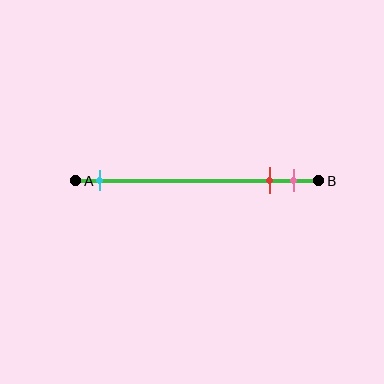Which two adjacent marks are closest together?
The red and pink marks are the closest adjacent pair.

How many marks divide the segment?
There are 3 marks dividing the segment.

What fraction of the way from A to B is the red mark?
The red mark is approximately 80% (0.8) of the way from A to B.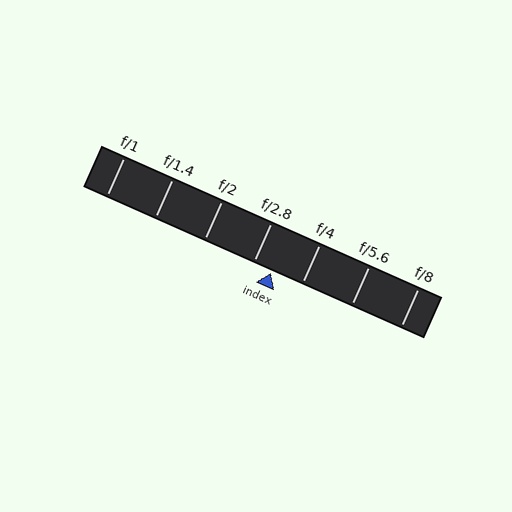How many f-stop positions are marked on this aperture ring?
There are 7 f-stop positions marked.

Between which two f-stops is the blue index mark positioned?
The index mark is between f/2.8 and f/4.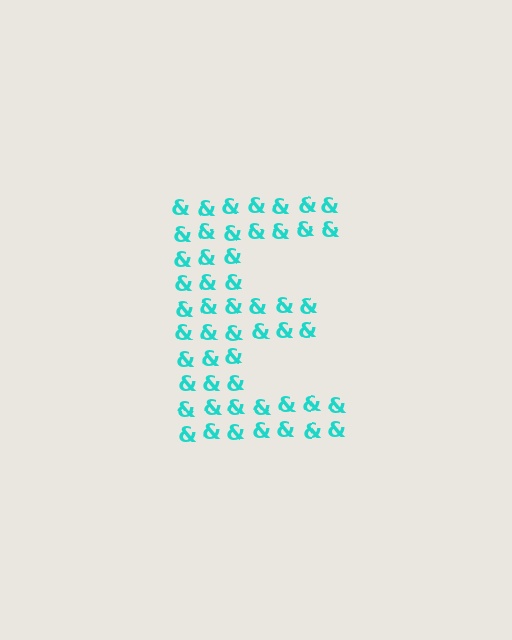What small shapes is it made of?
It is made of small ampersands.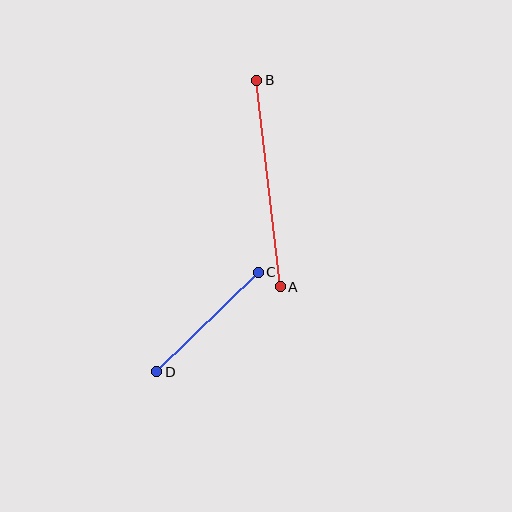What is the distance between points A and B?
The distance is approximately 208 pixels.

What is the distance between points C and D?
The distance is approximately 142 pixels.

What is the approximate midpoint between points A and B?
The midpoint is at approximately (269, 183) pixels.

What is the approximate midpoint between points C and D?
The midpoint is at approximately (208, 322) pixels.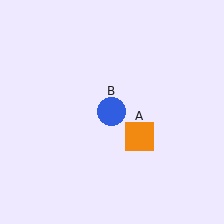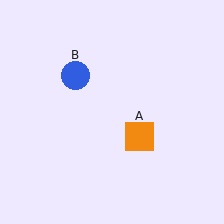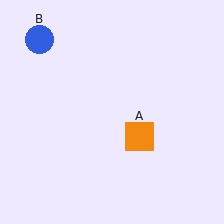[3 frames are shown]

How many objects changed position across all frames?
1 object changed position: blue circle (object B).